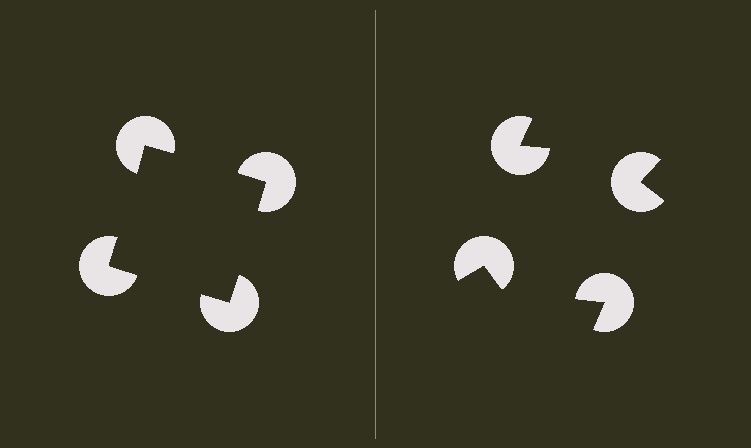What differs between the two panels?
The pac-man discs are positioned identically on both sides; only the wedge orientations differ. On the left they align to a square; on the right they are misaligned.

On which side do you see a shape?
An illusory square appears on the left side. On the right side the wedge cuts are rotated, so no coherent shape forms.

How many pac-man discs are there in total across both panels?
8 — 4 on each side.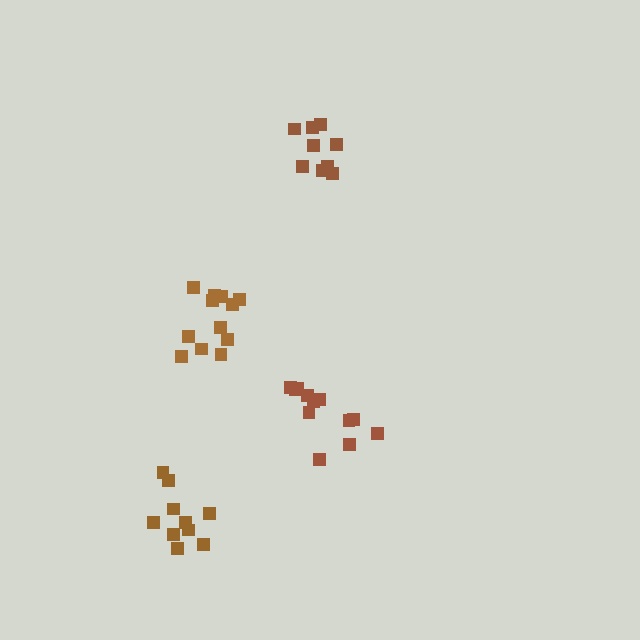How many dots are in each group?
Group 1: 12 dots, Group 2: 10 dots, Group 3: 9 dots, Group 4: 12 dots (43 total).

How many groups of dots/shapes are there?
There are 4 groups.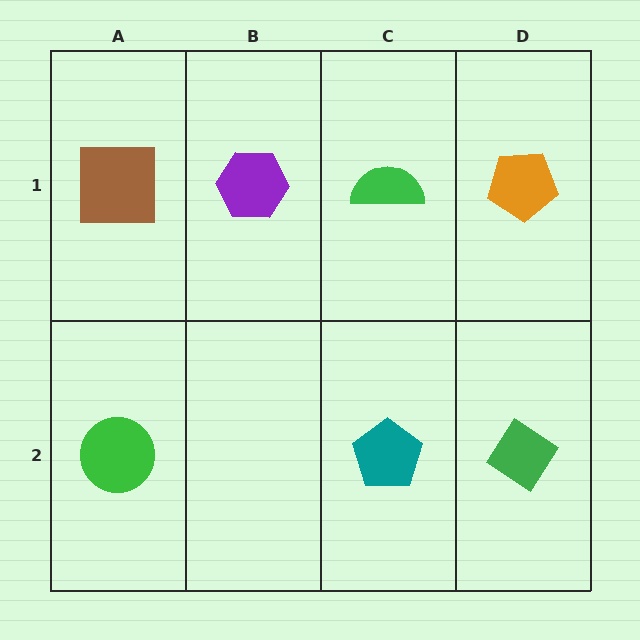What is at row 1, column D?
An orange pentagon.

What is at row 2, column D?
A green diamond.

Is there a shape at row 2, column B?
No, that cell is empty.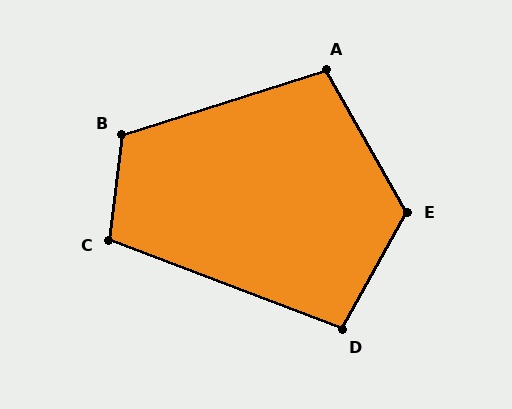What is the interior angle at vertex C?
Approximately 104 degrees (obtuse).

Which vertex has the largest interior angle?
E, at approximately 121 degrees.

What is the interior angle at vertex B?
Approximately 114 degrees (obtuse).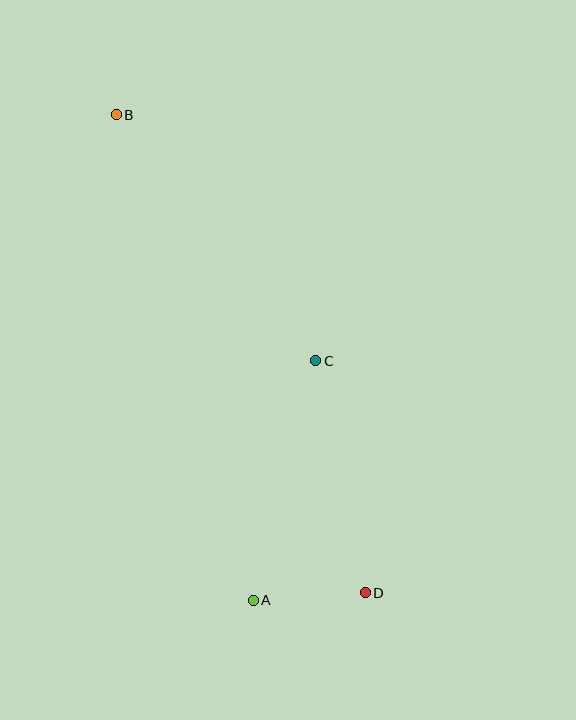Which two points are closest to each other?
Points A and D are closest to each other.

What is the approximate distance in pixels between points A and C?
The distance between A and C is approximately 247 pixels.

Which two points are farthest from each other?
Points B and D are farthest from each other.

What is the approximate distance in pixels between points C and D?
The distance between C and D is approximately 237 pixels.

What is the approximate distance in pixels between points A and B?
The distance between A and B is approximately 504 pixels.